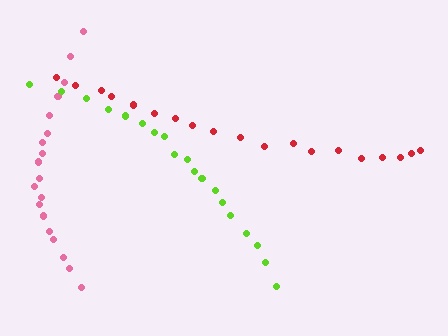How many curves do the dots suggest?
There are 3 distinct paths.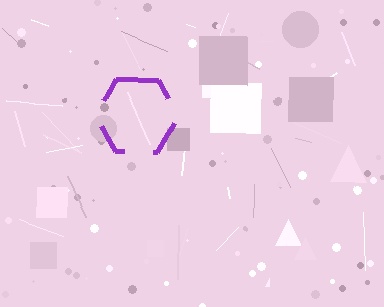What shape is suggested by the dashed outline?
The dashed outline suggests a hexagon.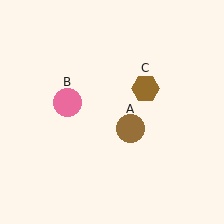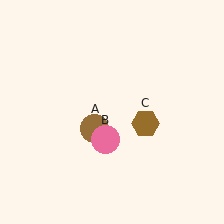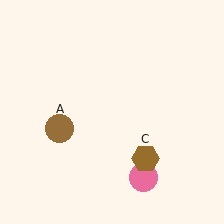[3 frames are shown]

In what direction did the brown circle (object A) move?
The brown circle (object A) moved left.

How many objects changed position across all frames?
3 objects changed position: brown circle (object A), pink circle (object B), brown hexagon (object C).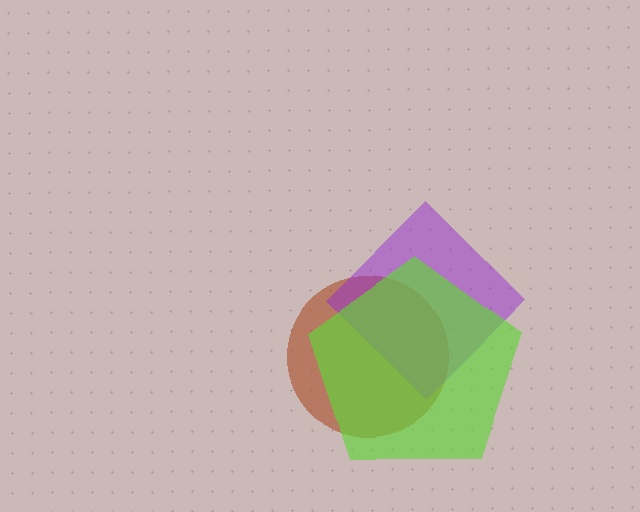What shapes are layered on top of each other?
The layered shapes are: a brown circle, a purple diamond, a lime pentagon.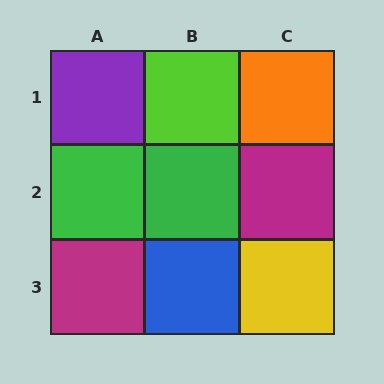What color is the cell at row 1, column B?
Lime.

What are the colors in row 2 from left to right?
Green, green, magenta.